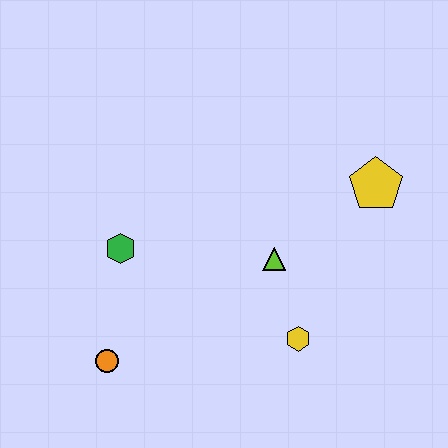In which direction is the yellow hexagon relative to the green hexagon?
The yellow hexagon is to the right of the green hexagon.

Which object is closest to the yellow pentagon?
The lime triangle is closest to the yellow pentagon.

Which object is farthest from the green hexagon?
The yellow pentagon is farthest from the green hexagon.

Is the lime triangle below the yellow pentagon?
Yes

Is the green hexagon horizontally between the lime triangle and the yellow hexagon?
No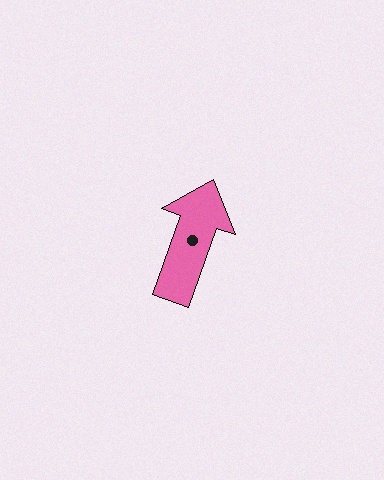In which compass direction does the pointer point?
North.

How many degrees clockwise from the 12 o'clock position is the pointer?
Approximately 19 degrees.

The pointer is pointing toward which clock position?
Roughly 1 o'clock.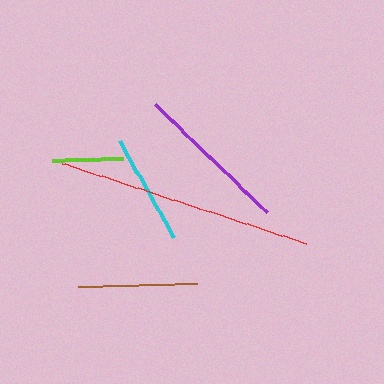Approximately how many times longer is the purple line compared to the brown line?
The purple line is approximately 1.3 times the length of the brown line.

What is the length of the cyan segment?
The cyan segment is approximately 111 pixels long.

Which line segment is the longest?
The red line is the longest at approximately 257 pixels.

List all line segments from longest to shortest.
From longest to shortest: red, purple, brown, cyan, lime.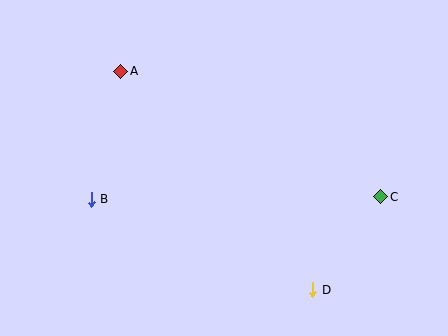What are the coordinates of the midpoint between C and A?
The midpoint between C and A is at (251, 134).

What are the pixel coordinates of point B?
Point B is at (91, 199).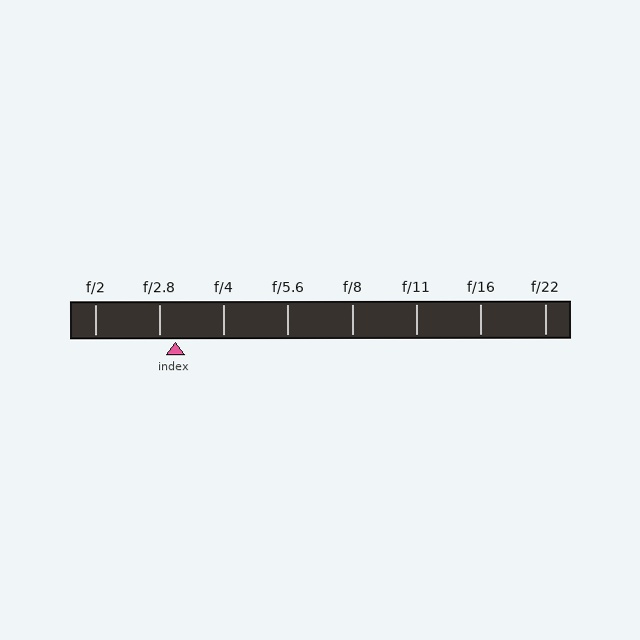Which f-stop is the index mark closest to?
The index mark is closest to f/2.8.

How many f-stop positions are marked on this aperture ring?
There are 8 f-stop positions marked.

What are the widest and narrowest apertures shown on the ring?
The widest aperture shown is f/2 and the narrowest is f/22.